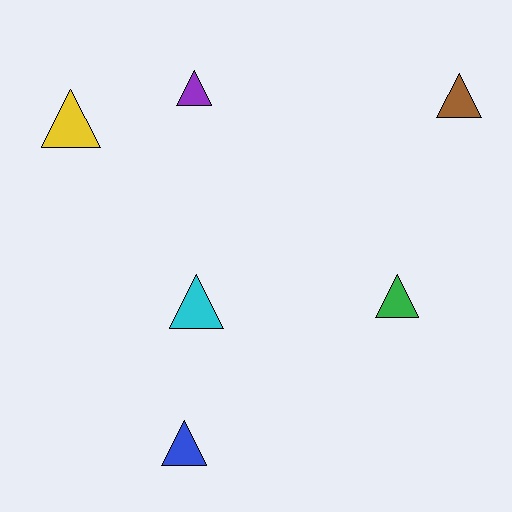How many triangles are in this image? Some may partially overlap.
There are 6 triangles.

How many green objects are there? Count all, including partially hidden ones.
There is 1 green object.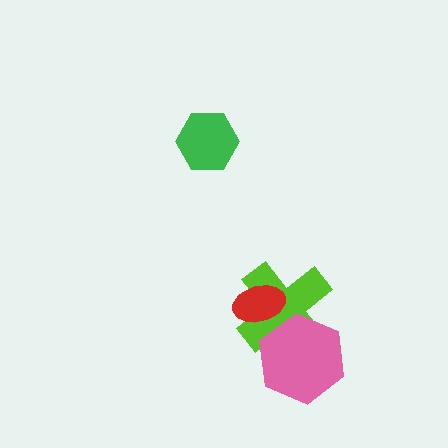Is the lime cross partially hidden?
Yes, it is partially covered by another shape.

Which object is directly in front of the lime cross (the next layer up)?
The red ellipse is directly in front of the lime cross.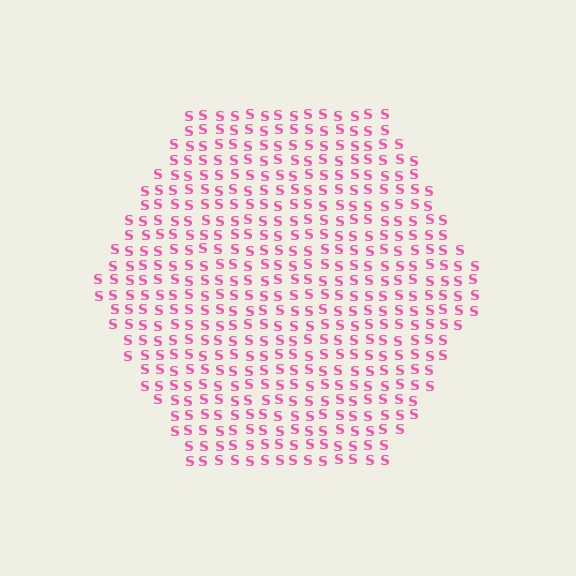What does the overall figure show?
The overall figure shows a hexagon.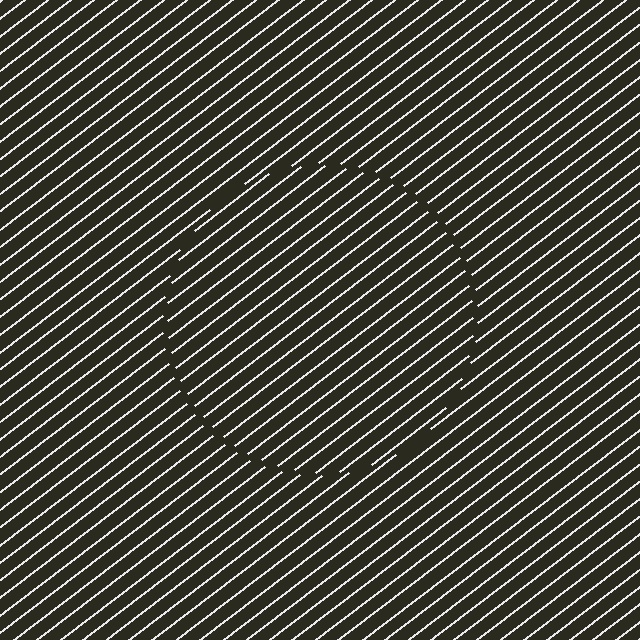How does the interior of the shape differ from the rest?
The interior of the shape contains the same grating, shifted by half a period — the contour is defined by the phase discontinuity where line-ends from the inner and outer gratings abut.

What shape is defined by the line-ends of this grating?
An illusory circle. The interior of the shape contains the same grating, shifted by half a period — the contour is defined by the phase discontinuity where line-ends from the inner and outer gratings abut.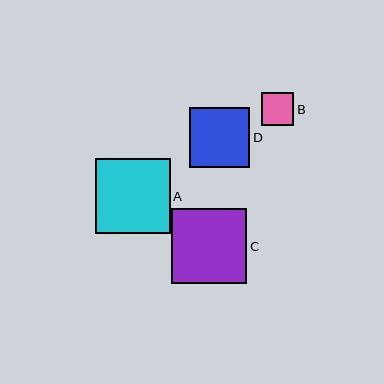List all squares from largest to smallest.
From largest to smallest: A, C, D, B.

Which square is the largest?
Square A is the largest with a size of approximately 75 pixels.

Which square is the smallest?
Square B is the smallest with a size of approximately 33 pixels.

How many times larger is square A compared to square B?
Square A is approximately 2.3 times the size of square B.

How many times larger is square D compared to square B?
Square D is approximately 1.8 times the size of square B.